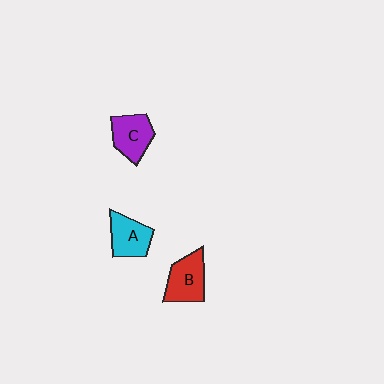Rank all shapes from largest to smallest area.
From largest to smallest: B (red), C (purple), A (cyan).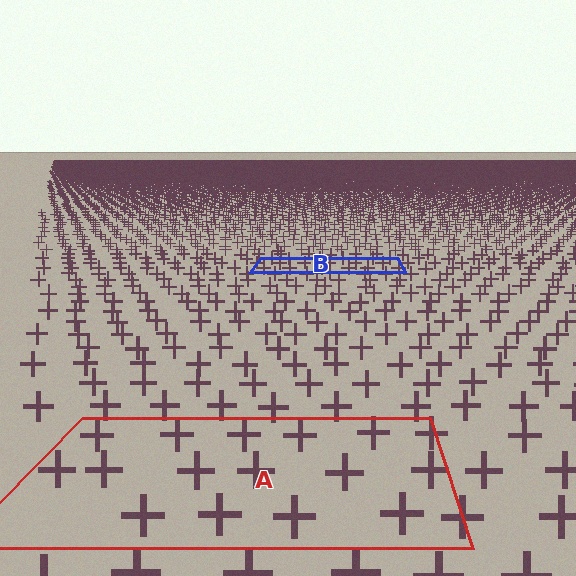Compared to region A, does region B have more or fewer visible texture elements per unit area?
Region B has more texture elements per unit area — they are packed more densely because it is farther away.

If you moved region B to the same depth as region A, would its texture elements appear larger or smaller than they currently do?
They would appear larger. At a closer depth, the same texture elements are projected at a bigger on-screen size.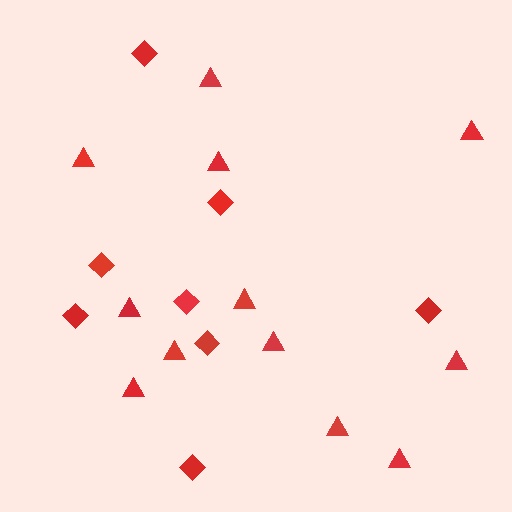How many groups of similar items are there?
There are 2 groups: one group of diamonds (8) and one group of triangles (12).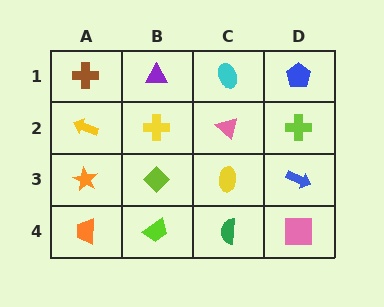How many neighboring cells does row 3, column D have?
3.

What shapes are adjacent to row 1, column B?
A yellow cross (row 2, column B), a brown cross (row 1, column A), a cyan ellipse (row 1, column C).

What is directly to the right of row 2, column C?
A lime cross.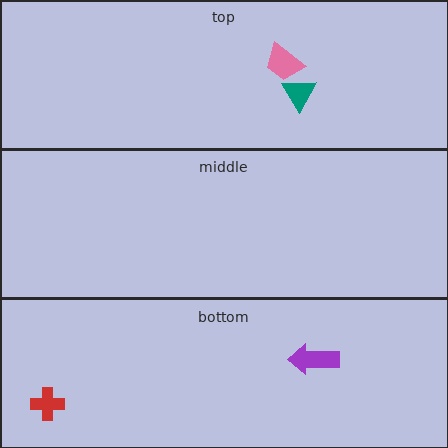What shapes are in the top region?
The teal triangle, the pink trapezoid.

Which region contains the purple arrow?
The bottom region.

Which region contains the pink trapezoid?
The top region.